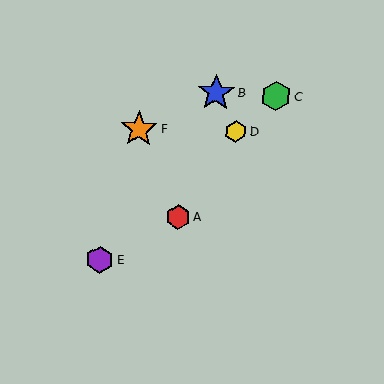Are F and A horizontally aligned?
No, F is at y≈129 and A is at y≈217.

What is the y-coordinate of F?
Object F is at y≈129.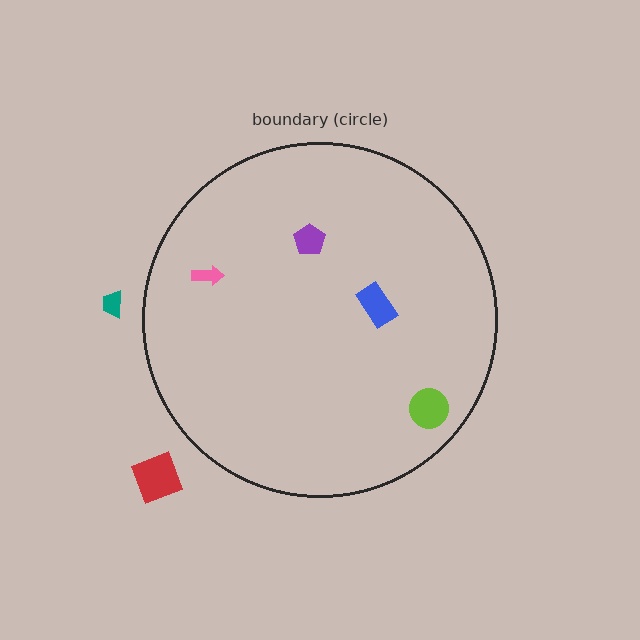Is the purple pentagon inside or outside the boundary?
Inside.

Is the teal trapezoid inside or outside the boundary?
Outside.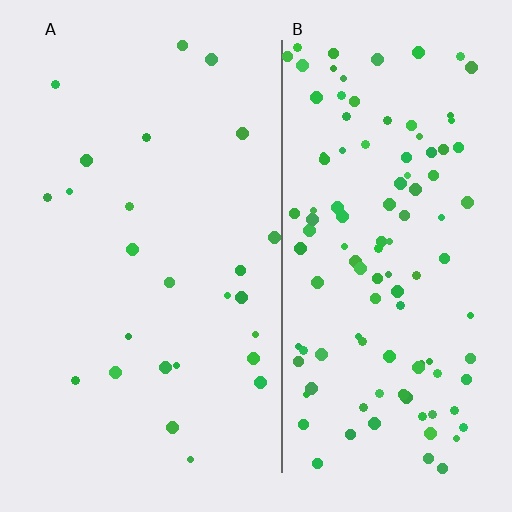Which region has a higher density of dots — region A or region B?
B (the right).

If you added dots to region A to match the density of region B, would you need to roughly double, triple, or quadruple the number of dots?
Approximately quadruple.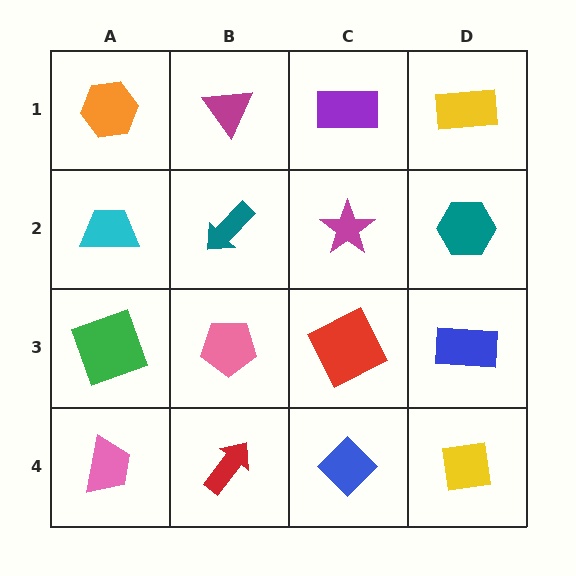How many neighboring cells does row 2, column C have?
4.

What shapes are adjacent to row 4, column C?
A red square (row 3, column C), a red arrow (row 4, column B), a yellow square (row 4, column D).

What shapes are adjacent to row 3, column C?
A magenta star (row 2, column C), a blue diamond (row 4, column C), a pink pentagon (row 3, column B), a blue rectangle (row 3, column D).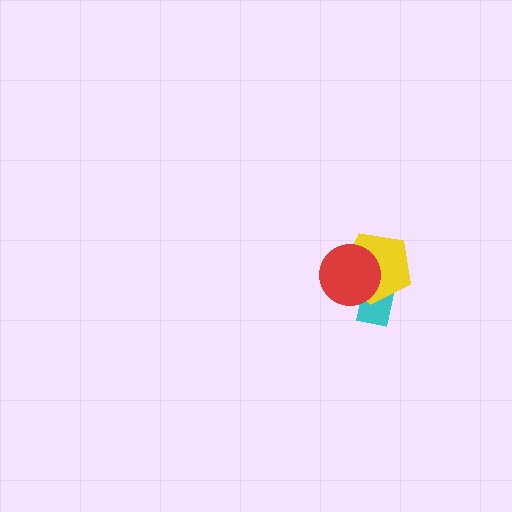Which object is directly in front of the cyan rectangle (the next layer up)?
The yellow pentagon is directly in front of the cyan rectangle.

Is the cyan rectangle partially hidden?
Yes, it is partially covered by another shape.